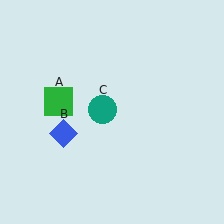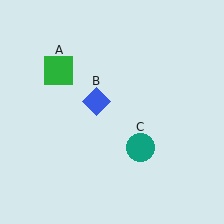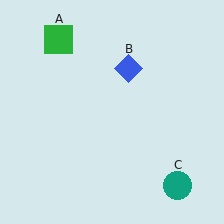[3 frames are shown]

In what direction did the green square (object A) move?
The green square (object A) moved up.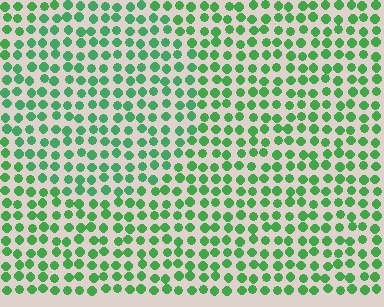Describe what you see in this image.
The image is filled with small green elements in a uniform arrangement. A circle-shaped region is visible where the elements are tinted to a slightly different hue, forming a subtle color boundary.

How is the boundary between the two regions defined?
The boundary is defined purely by a slight shift in hue (about 15 degrees). Spacing, size, and orientation are identical on both sides.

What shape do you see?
I see a circle.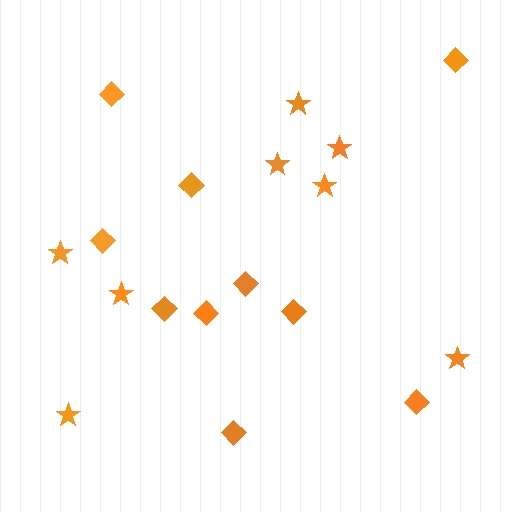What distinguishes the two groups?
There are 2 groups: one group of diamonds (10) and one group of stars (8).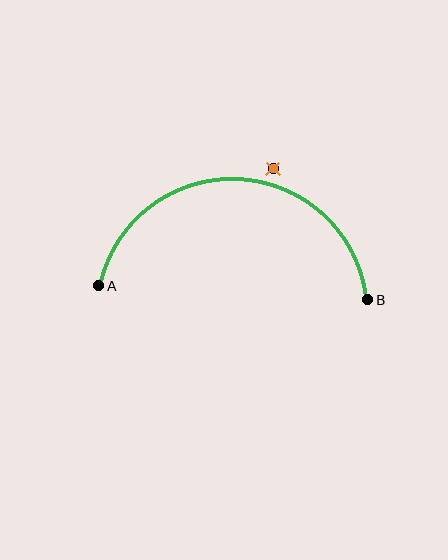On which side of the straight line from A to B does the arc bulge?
The arc bulges above the straight line connecting A and B.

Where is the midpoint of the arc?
The arc midpoint is the point on the curve farthest from the straight line joining A and B. It sits above that line.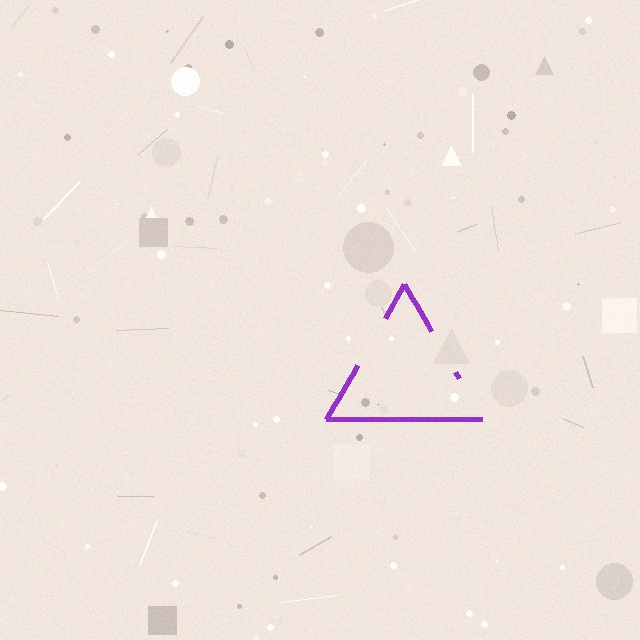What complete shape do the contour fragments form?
The contour fragments form a triangle.